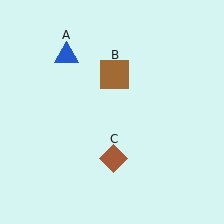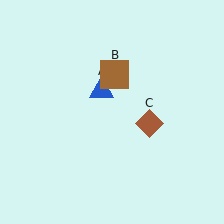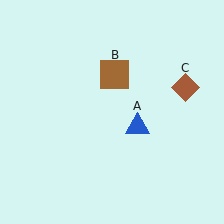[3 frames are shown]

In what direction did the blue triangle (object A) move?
The blue triangle (object A) moved down and to the right.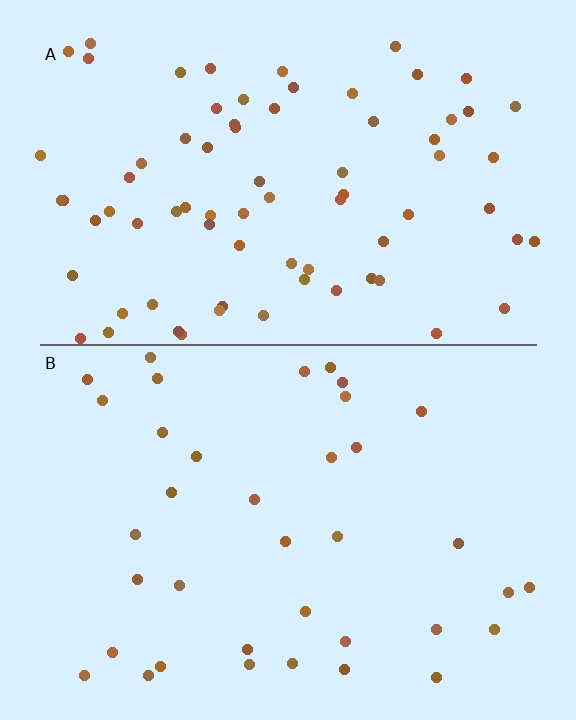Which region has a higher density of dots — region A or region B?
A (the top).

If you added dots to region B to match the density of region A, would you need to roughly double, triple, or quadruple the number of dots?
Approximately double.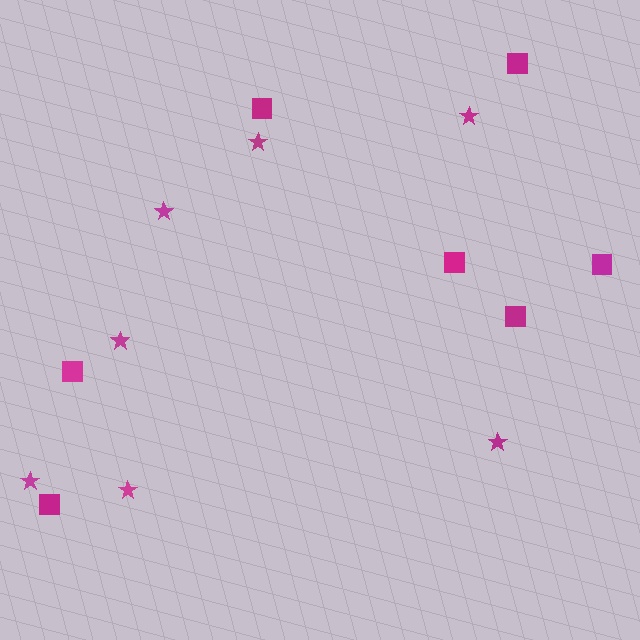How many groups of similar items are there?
There are 2 groups: one group of squares (7) and one group of stars (7).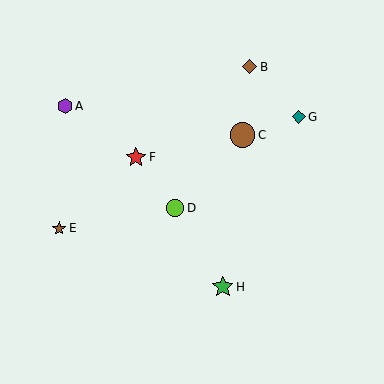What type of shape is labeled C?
Shape C is a brown circle.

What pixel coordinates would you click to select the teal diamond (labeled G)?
Click at (299, 117) to select the teal diamond G.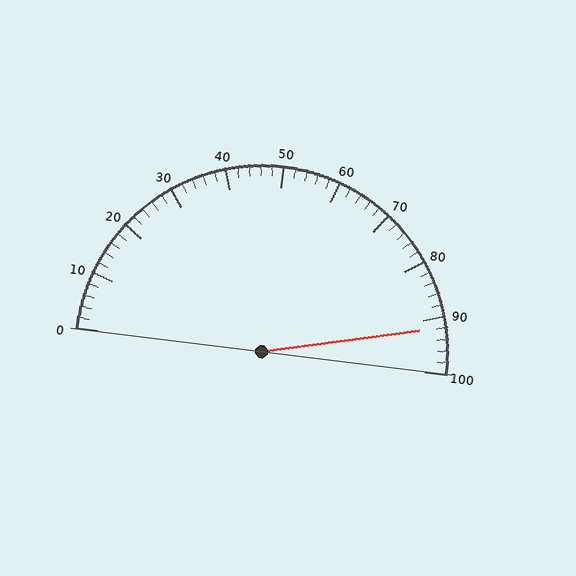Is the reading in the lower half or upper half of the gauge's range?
The reading is in the upper half of the range (0 to 100).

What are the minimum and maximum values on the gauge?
The gauge ranges from 0 to 100.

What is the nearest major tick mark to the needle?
The nearest major tick mark is 90.